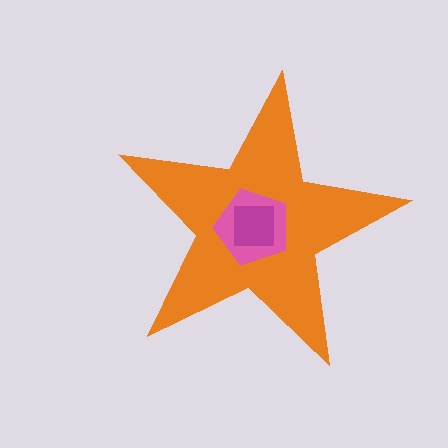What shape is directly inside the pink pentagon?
The magenta square.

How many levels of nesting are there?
3.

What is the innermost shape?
The magenta square.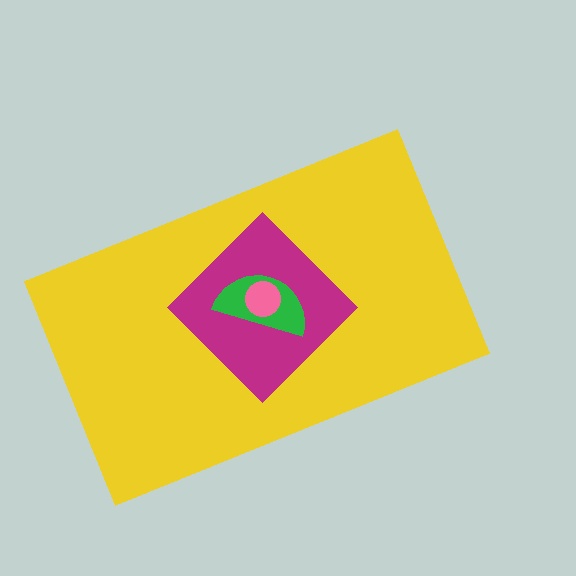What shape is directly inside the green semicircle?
The pink circle.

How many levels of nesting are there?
4.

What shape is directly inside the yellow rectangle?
The magenta diamond.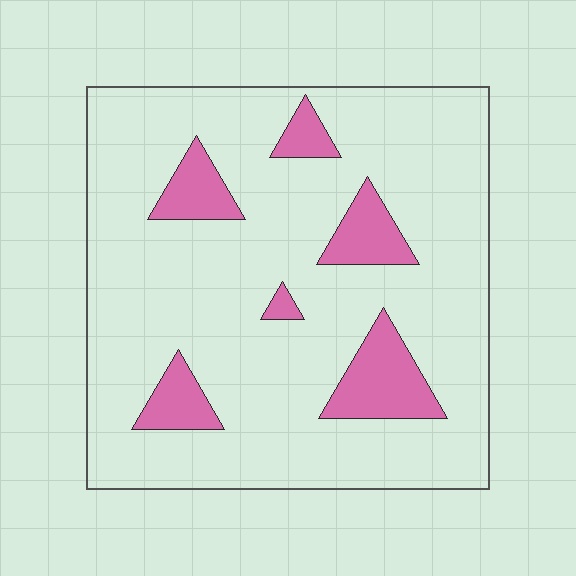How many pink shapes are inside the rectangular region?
6.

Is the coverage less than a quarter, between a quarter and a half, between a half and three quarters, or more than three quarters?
Less than a quarter.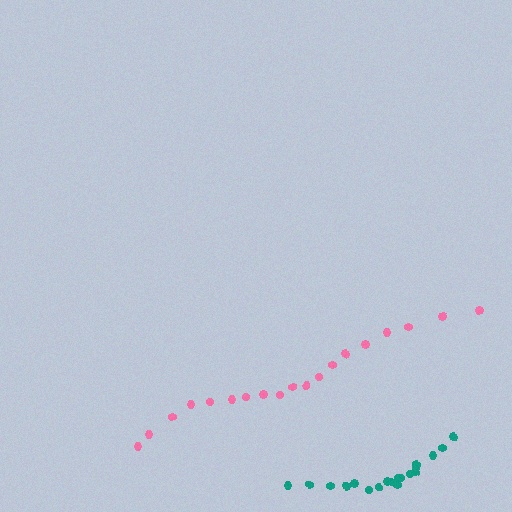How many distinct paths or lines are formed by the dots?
There are 2 distinct paths.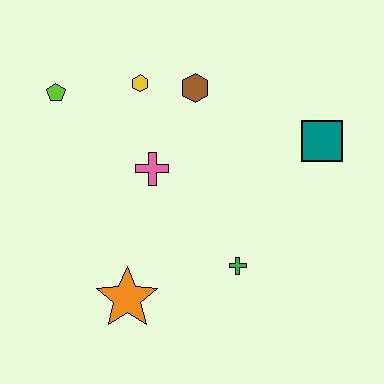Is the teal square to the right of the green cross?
Yes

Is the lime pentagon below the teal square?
No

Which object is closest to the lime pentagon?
The yellow hexagon is closest to the lime pentagon.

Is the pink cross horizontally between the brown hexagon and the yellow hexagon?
Yes